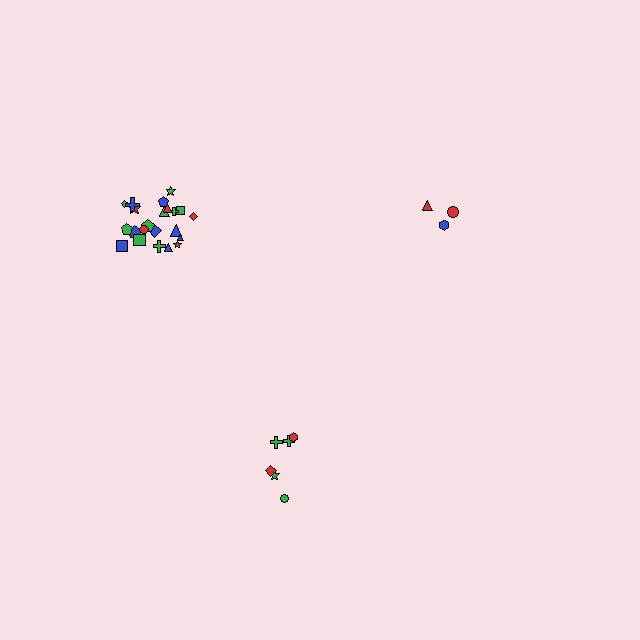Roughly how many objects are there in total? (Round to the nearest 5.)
Roughly 30 objects in total.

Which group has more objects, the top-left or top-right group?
The top-left group.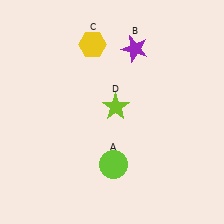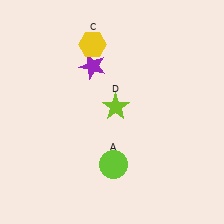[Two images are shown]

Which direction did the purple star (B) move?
The purple star (B) moved left.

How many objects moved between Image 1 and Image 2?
1 object moved between the two images.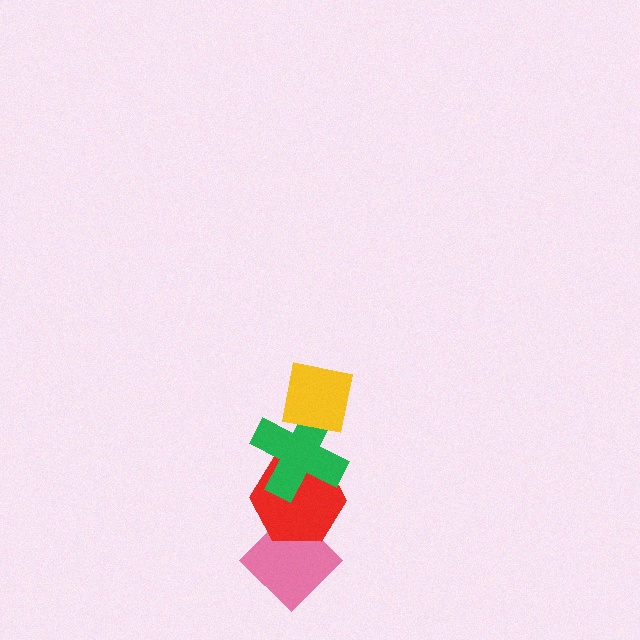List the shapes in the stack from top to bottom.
From top to bottom: the yellow square, the green cross, the red hexagon, the pink diamond.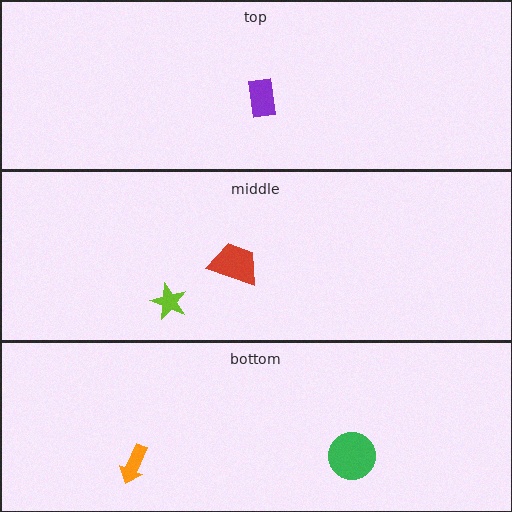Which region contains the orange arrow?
The bottom region.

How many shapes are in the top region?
1.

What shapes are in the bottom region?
The orange arrow, the green circle.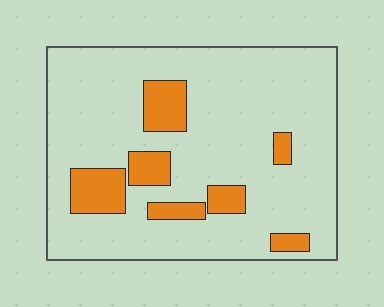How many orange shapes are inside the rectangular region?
7.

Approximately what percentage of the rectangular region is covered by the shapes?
Approximately 15%.